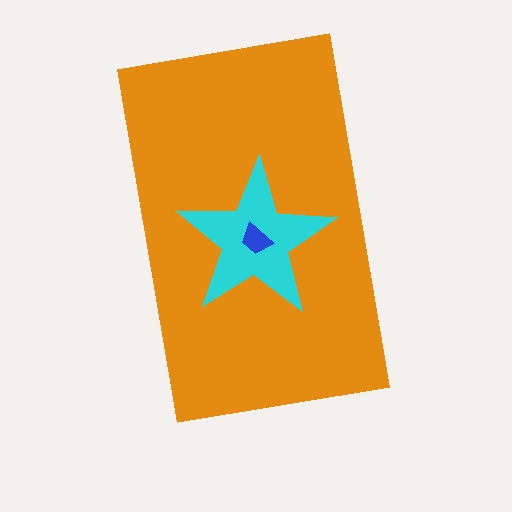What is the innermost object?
The blue trapezoid.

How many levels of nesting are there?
3.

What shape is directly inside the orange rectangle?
The cyan star.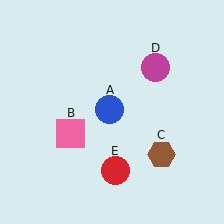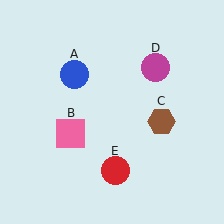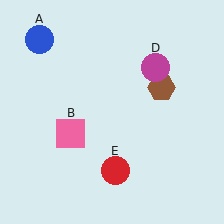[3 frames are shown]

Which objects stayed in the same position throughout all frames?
Pink square (object B) and magenta circle (object D) and red circle (object E) remained stationary.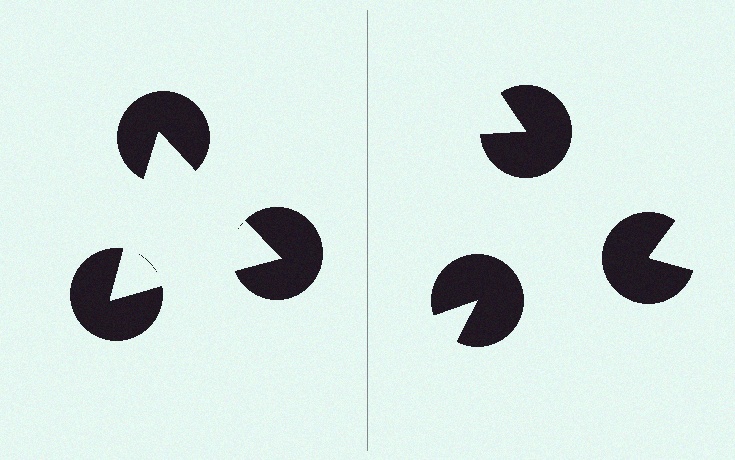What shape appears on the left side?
An illusory triangle.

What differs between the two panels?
The pac-man discs are positioned identically on both sides; only the wedge orientations differ. On the left they align to a triangle; on the right they are misaligned.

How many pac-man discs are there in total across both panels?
6 — 3 on each side.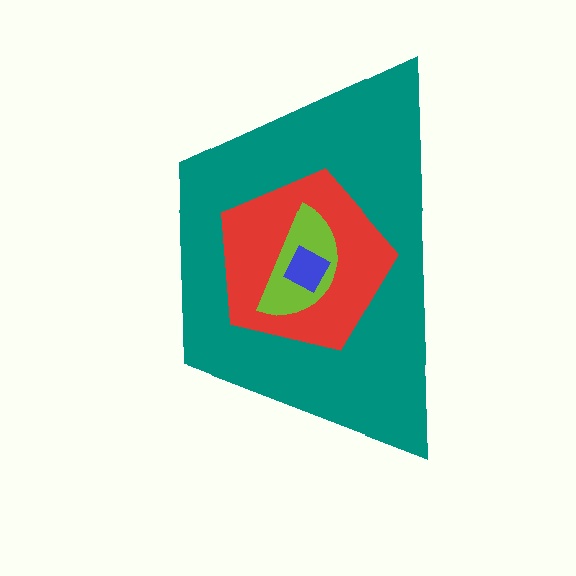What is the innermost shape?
The blue square.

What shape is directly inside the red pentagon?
The lime semicircle.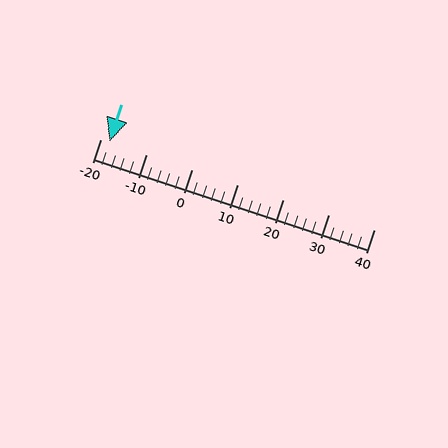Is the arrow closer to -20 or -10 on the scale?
The arrow is closer to -20.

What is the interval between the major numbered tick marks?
The major tick marks are spaced 10 units apart.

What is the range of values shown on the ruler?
The ruler shows values from -20 to 40.